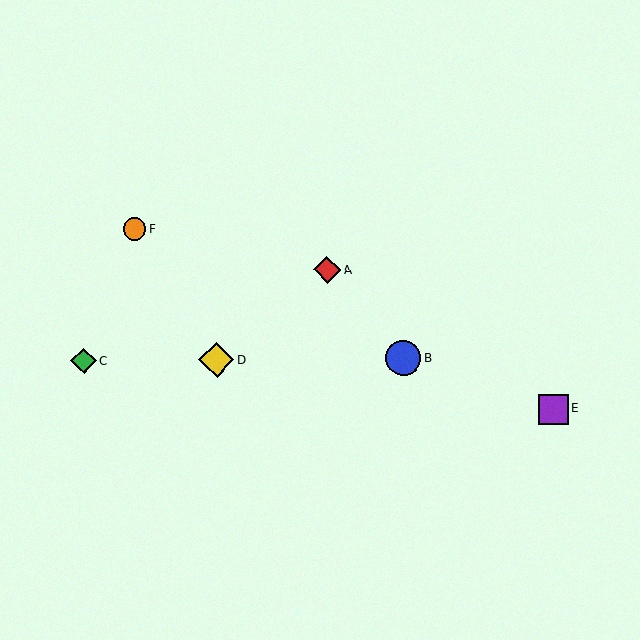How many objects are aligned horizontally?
3 objects (B, C, D) are aligned horizontally.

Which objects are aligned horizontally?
Objects B, C, D are aligned horizontally.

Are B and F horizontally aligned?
No, B is at y≈358 and F is at y≈229.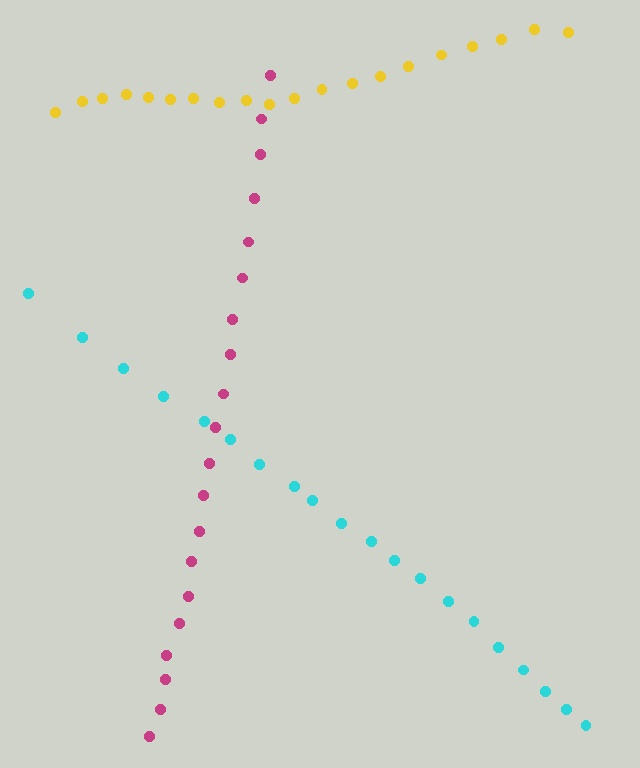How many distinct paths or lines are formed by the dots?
There are 3 distinct paths.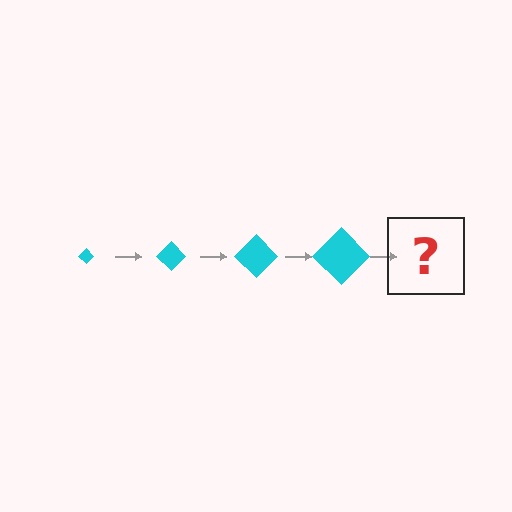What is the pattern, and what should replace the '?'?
The pattern is that the diamond gets progressively larger each step. The '?' should be a cyan diamond, larger than the previous one.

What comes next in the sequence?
The next element should be a cyan diamond, larger than the previous one.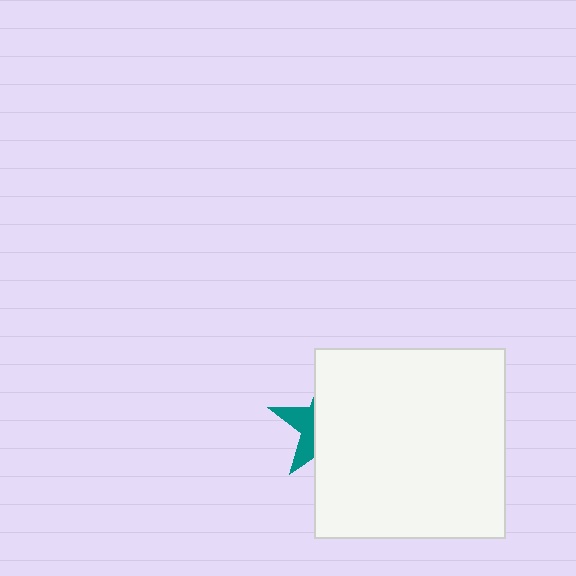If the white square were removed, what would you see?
You would see the complete teal star.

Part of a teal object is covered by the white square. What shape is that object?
It is a star.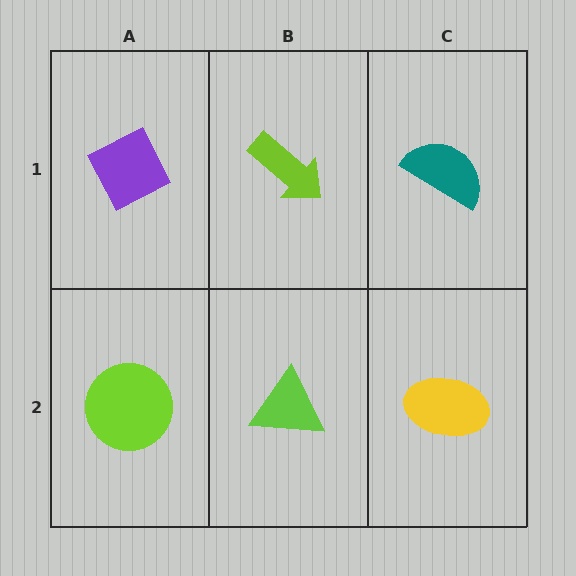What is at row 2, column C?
A yellow ellipse.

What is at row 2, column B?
A lime triangle.